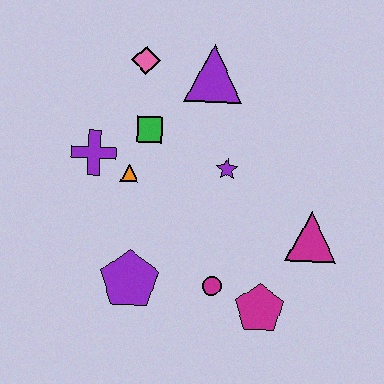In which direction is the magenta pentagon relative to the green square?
The magenta pentagon is below the green square.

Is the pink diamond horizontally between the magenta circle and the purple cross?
Yes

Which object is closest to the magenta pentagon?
The magenta circle is closest to the magenta pentagon.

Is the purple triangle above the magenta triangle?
Yes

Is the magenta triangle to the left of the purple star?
No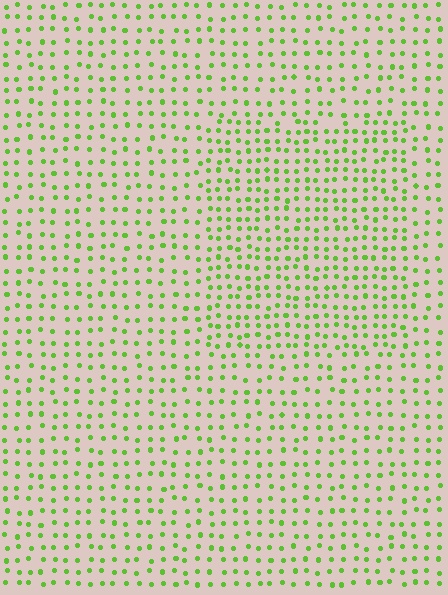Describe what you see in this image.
The image contains small lime elements arranged at two different densities. A rectangle-shaped region is visible where the elements are more densely packed than the surrounding area.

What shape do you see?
I see a rectangle.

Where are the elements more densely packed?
The elements are more densely packed inside the rectangle boundary.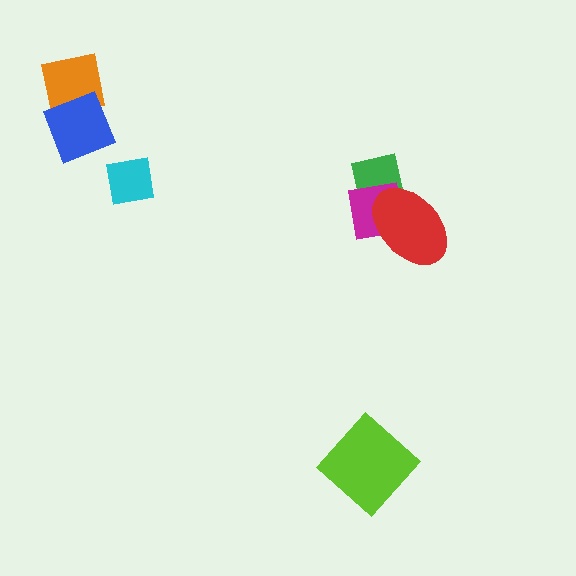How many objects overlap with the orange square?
1 object overlaps with the orange square.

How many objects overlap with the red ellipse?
2 objects overlap with the red ellipse.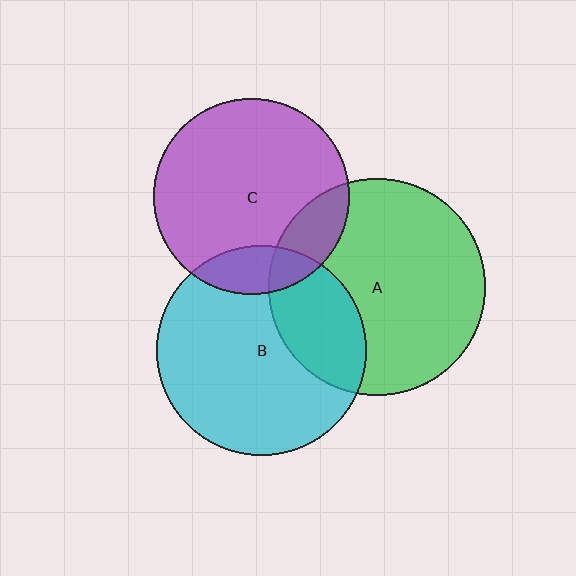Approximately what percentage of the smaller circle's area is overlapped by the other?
Approximately 15%.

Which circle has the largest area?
Circle A (green).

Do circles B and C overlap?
Yes.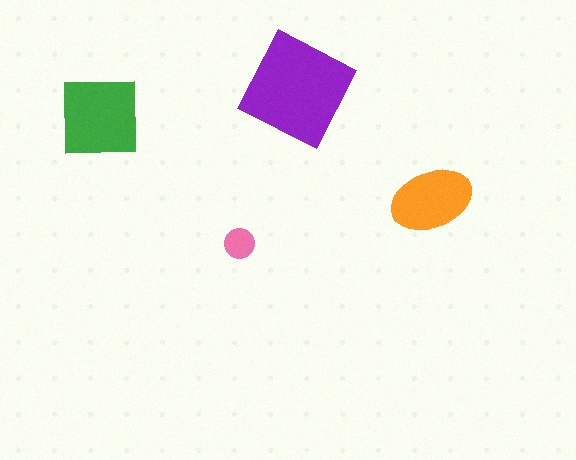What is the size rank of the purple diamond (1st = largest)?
1st.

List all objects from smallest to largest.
The pink circle, the orange ellipse, the green square, the purple diamond.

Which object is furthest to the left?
The green square is leftmost.